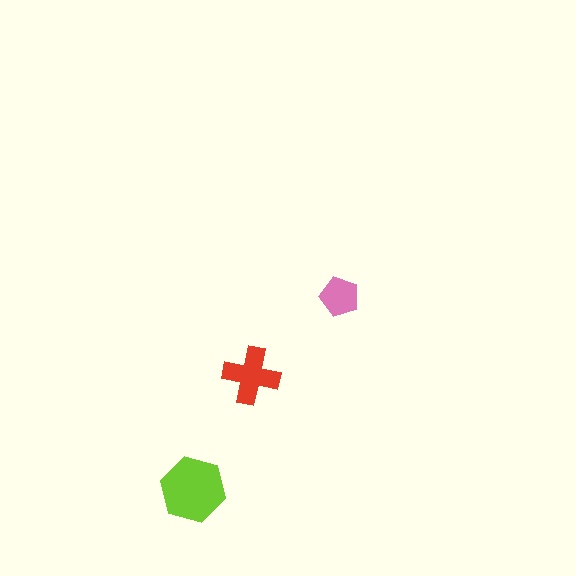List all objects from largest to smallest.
The lime hexagon, the red cross, the pink pentagon.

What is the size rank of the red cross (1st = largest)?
2nd.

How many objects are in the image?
There are 3 objects in the image.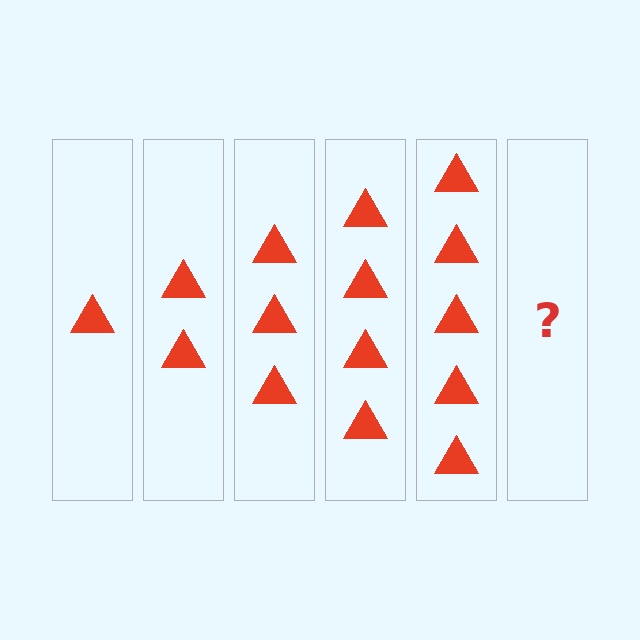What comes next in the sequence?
The next element should be 6 triangles.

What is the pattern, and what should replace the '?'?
The pattern is that each step adds one more triangle. The '?' should be 6 triangles.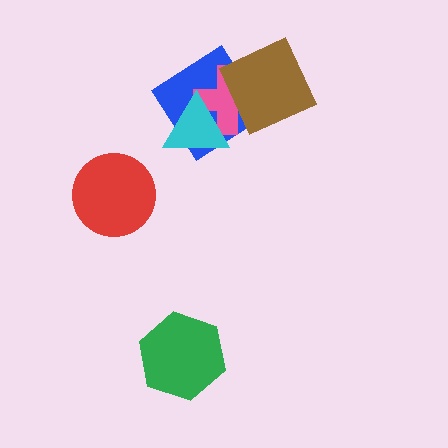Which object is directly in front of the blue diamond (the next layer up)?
The pink cross is directly in front of the blue diamond.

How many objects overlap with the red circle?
0 objects overlap with the red circle.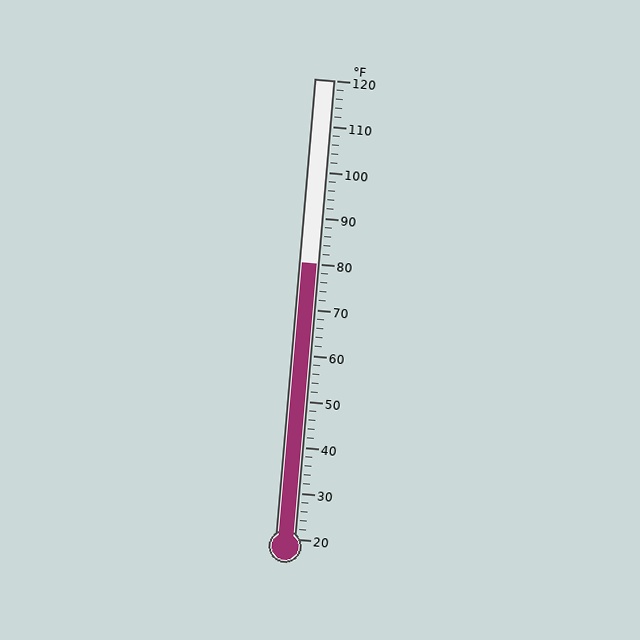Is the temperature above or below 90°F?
The temperature is below 90°F.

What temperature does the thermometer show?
The thermometer shows approximately 80°F.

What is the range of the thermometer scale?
The thermometer scale ranges from 20°F to 120°F.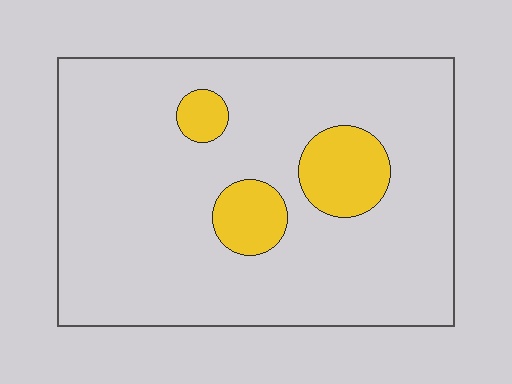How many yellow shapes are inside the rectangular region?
3.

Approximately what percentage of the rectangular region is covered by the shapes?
Approximately 15%.